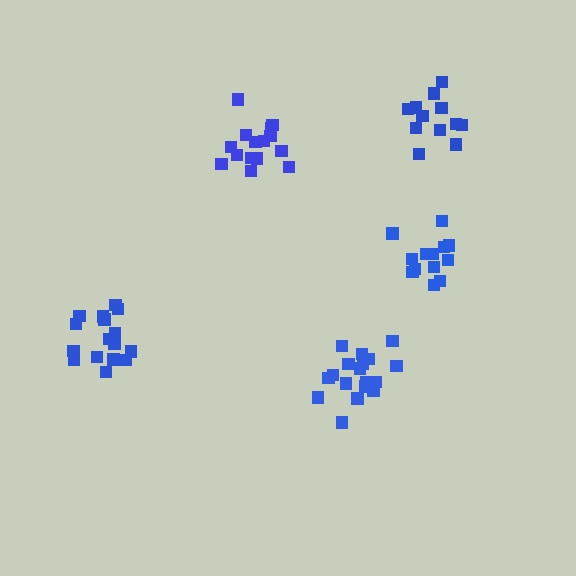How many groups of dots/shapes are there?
There are 5 groups.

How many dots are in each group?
Group 1: 18 dots, Group 2: 16 dots, Group 3: 13 dots, Group 4: 15 dots, Group 5: 12 dots (74 total).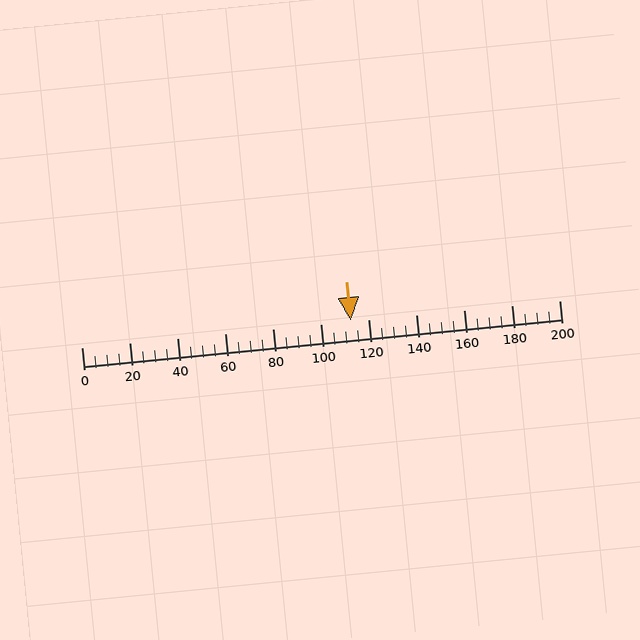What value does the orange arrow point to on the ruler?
The orange arrow points to approximately 112.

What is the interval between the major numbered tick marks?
The major tick marks are spaced 20 units apart.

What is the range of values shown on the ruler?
The ruler shows values from 0 to 200.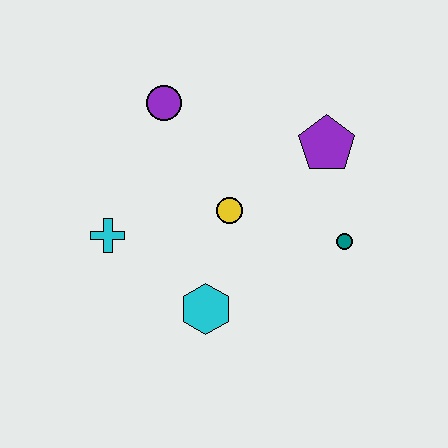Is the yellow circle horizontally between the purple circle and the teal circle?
Yes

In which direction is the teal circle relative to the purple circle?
The teal circle is to the right of the purple circle.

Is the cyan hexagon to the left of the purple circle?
No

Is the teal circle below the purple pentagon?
Yes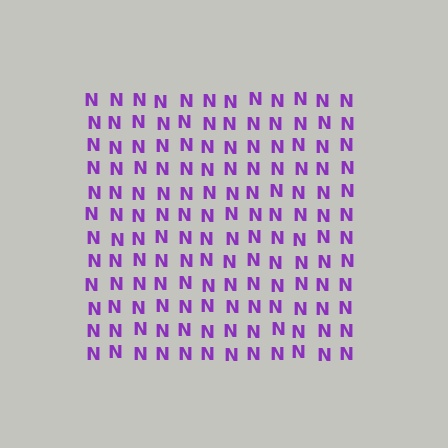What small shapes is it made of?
It is made of small letter N's.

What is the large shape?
The large shape is a square.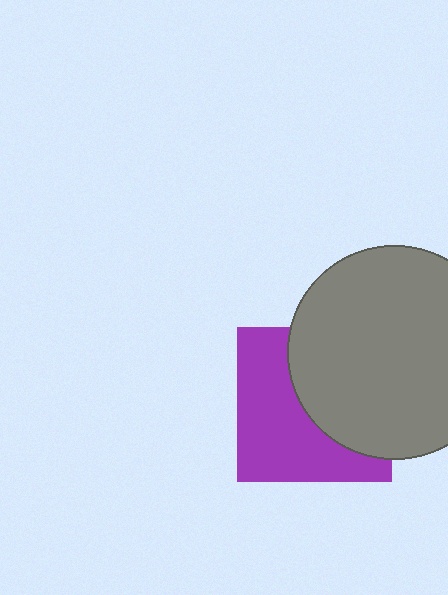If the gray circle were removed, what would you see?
You would see the complete purple square.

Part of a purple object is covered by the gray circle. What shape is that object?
It is a square.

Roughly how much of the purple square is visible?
About half of it is visible (roughly 52%).